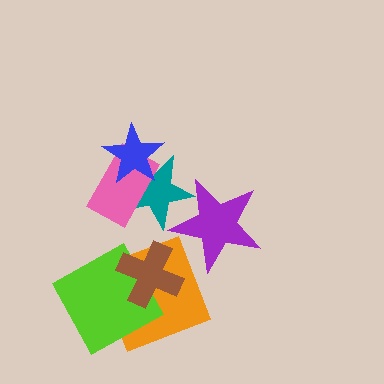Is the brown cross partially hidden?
No, no other shape covers it.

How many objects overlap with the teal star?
3 objects overlap with the teal star.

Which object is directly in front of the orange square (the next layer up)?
The lime square is directly in front of the orange square.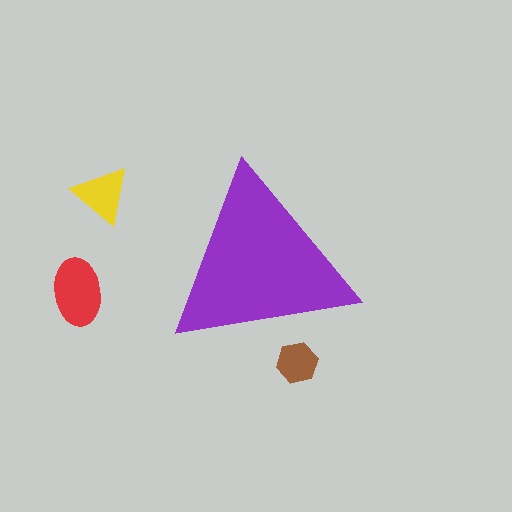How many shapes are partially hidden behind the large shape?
1 shape is partially hidden.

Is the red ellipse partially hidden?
No, the red ellipse is fully visible.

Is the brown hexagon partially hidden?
Yes, the brown hexagon is partially hidden behind the purple triangle.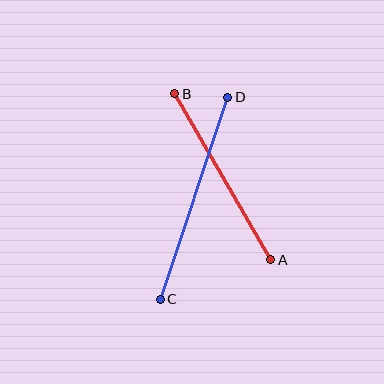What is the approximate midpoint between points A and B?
The midpoint is at approximately (223, 177) pixels.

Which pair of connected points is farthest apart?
Points C and D are farthest apart.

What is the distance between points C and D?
The distance is approximately 213 pixels.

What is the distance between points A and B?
The distance is approximately 192 pixels.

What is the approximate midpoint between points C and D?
The midpoint is at approximately (194, 198) pixels.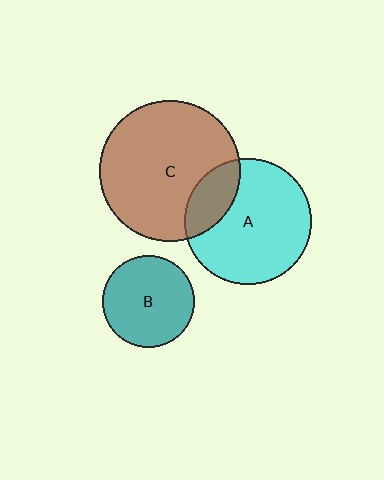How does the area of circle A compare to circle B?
Approximately 1.9 times.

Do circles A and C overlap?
Yes.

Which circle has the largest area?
Circle C (brown).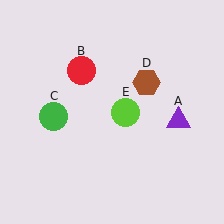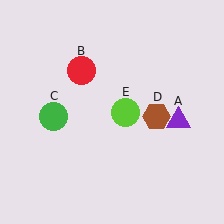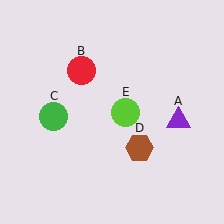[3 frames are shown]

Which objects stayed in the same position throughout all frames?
Purple triangle (object A) and red circle (object B) and green circle (object C) and lime circle (object E) remained stationary.